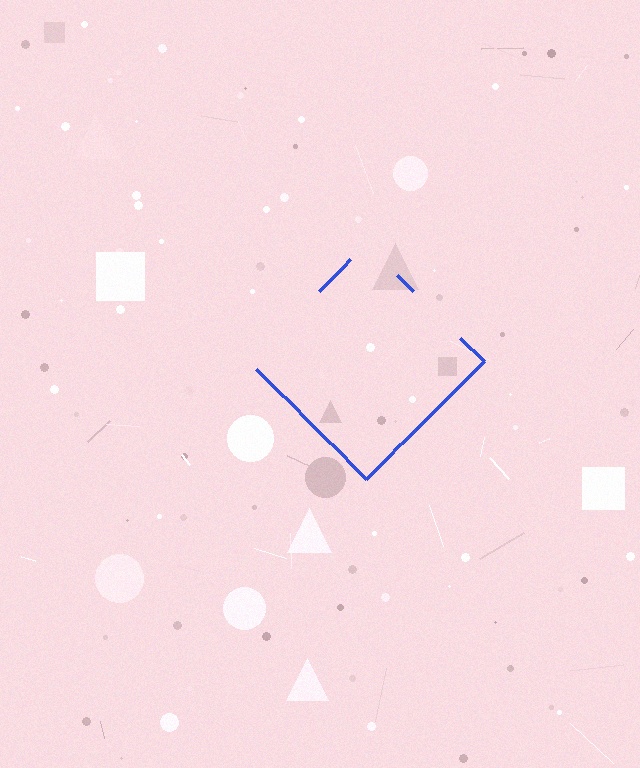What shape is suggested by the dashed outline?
The dashed outline suggests a diamond.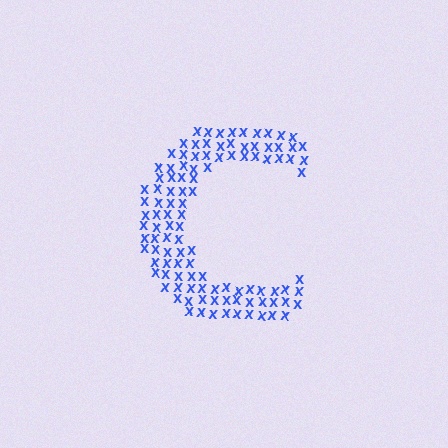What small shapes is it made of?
It is made of small letter X's.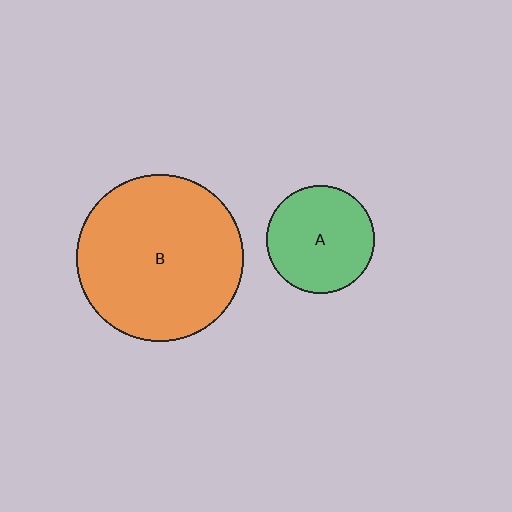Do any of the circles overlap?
No, none of the circles overlap.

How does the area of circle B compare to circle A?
Approximately 2.4 times.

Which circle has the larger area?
Circle B (orange).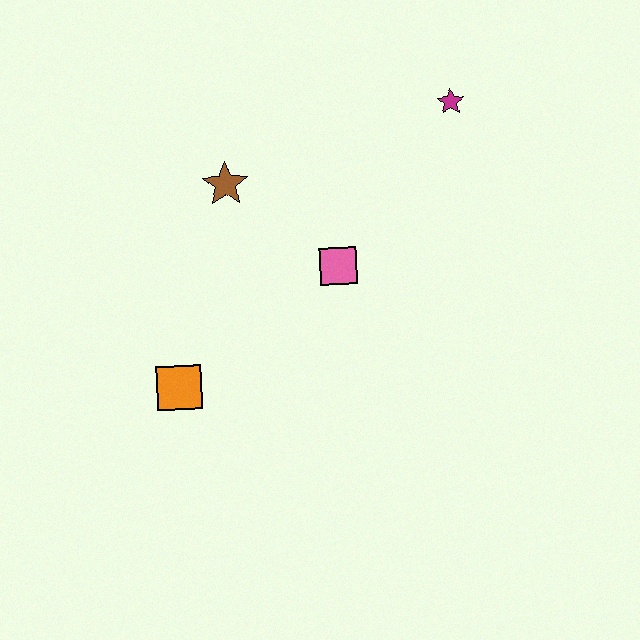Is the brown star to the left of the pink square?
Yes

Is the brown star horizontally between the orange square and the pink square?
Yes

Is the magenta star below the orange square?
No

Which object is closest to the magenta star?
The pink square is closest to the magenta star.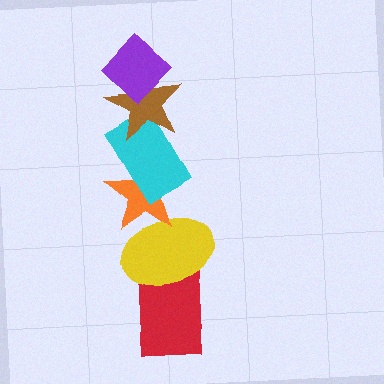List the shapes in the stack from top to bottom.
From top to bottom: the purple diamond, the brown star, the cyan rectangle, the orange star, the yellow ellipse, the red rectangle.